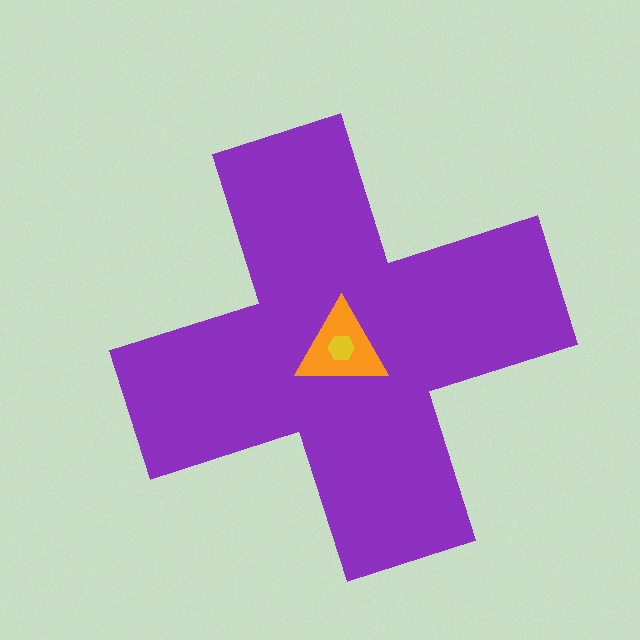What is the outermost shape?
The purple cross.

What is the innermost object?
The yellow hexagon.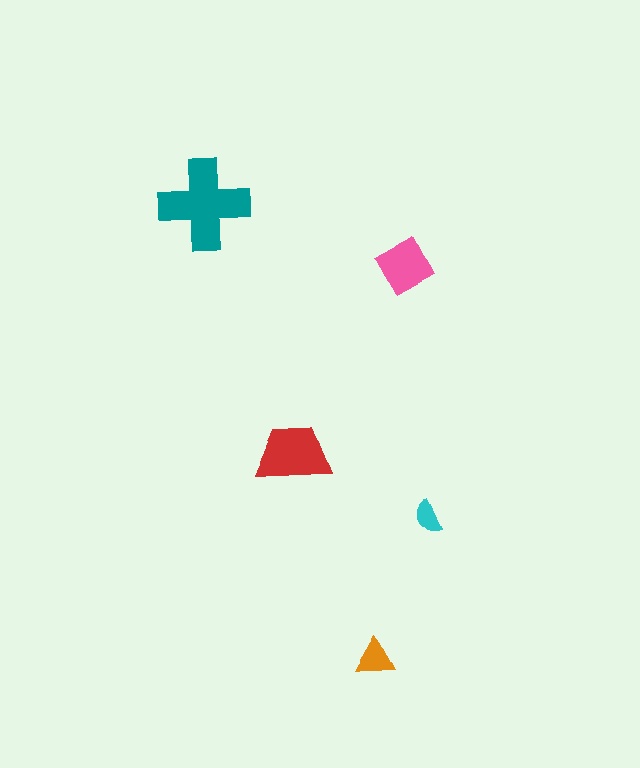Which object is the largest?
The teal cross.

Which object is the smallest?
The cyan semicircle.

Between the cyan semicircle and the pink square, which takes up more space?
The pink square.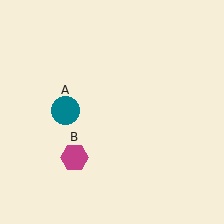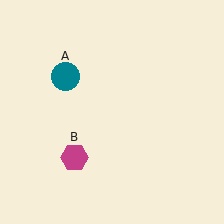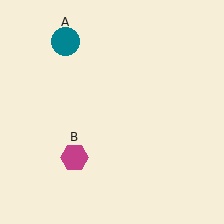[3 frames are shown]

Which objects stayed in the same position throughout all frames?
Magenta hexagon (object B) remained stationary.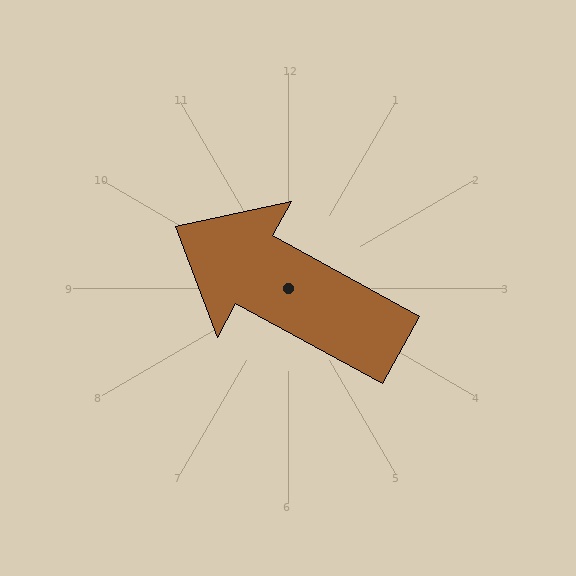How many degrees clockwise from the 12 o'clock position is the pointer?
Approximately 299 degrees.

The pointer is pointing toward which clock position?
Roughly 10 o'clock.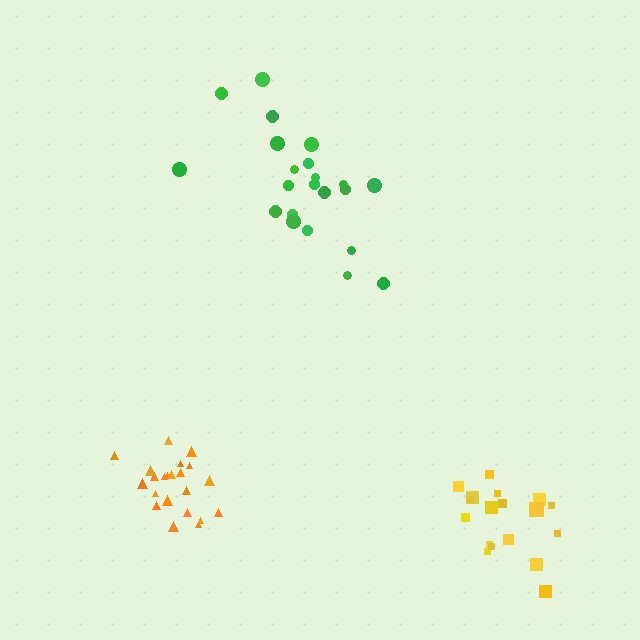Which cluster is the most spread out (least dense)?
Green.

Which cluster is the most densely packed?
Orange.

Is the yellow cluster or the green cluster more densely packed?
Yellow.